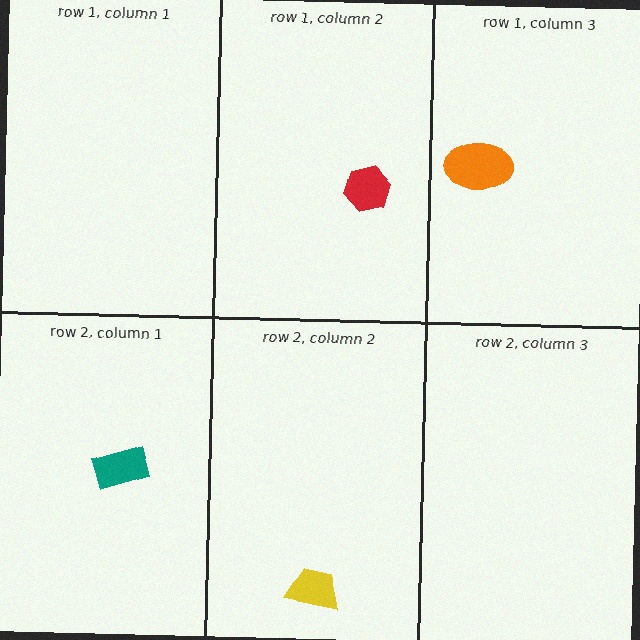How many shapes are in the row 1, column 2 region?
1.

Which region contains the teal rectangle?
The row 2, column 1 region.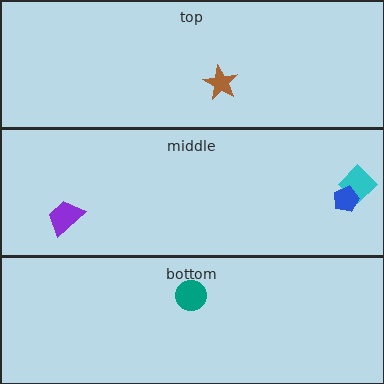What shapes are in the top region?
The brown star.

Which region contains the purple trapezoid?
The middle region.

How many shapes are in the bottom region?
1.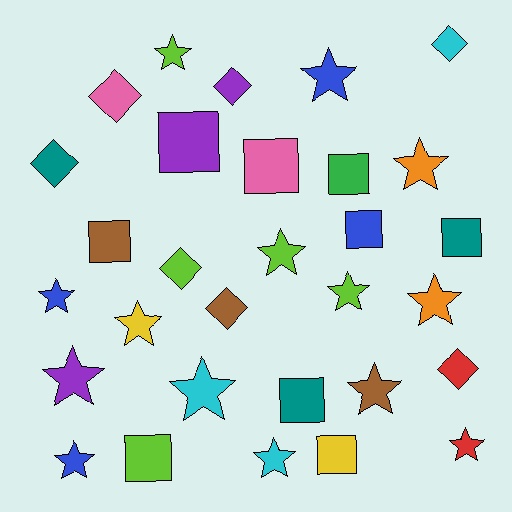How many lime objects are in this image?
There are 5 lime objects.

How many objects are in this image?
There are 30 objects.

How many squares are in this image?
There are 9 squares.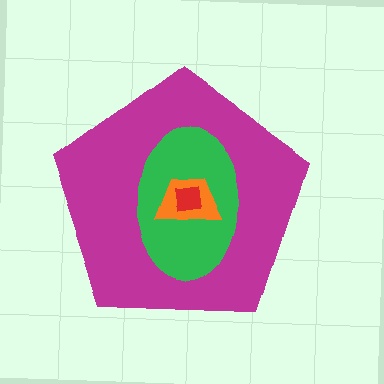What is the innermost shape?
The red square.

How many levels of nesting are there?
4.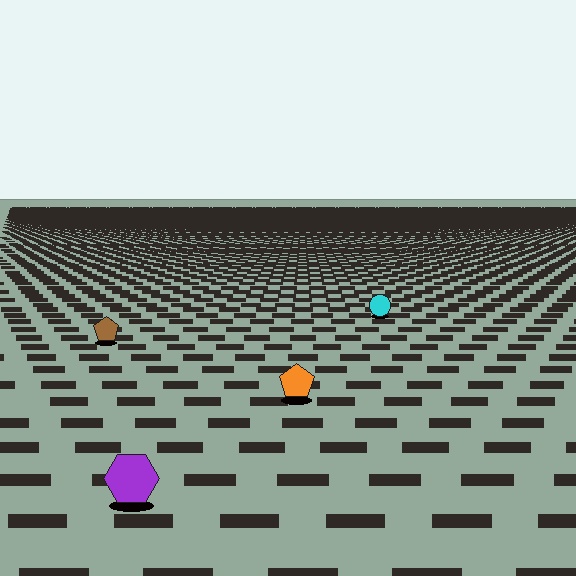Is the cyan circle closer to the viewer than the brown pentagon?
No. The brown pentagon is closer — you can tell from the texture gradient: the ground texture is coarser near it.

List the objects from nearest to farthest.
From nearest to farthest: the purple hexagon, the orange pentagon, the brown pentagon, the cyan circle.